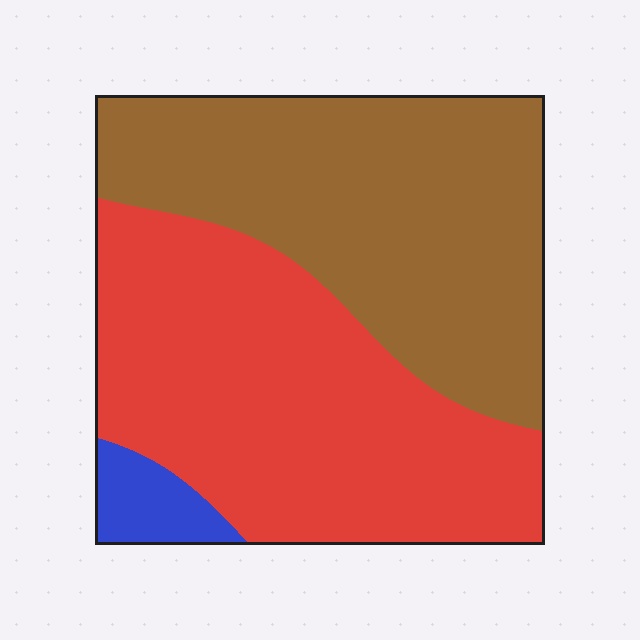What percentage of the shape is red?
Red takes up between a quarter and a half of the shape.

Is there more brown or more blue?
Brown.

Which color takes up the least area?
Blue, at roughly 5%.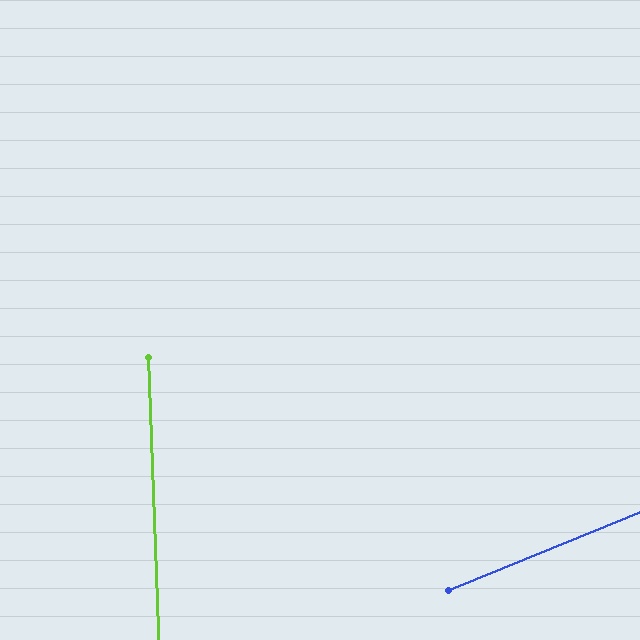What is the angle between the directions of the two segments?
Approximately 70 degrees.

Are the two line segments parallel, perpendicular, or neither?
Neither parallel nor perpendicular — they differ by about 70°.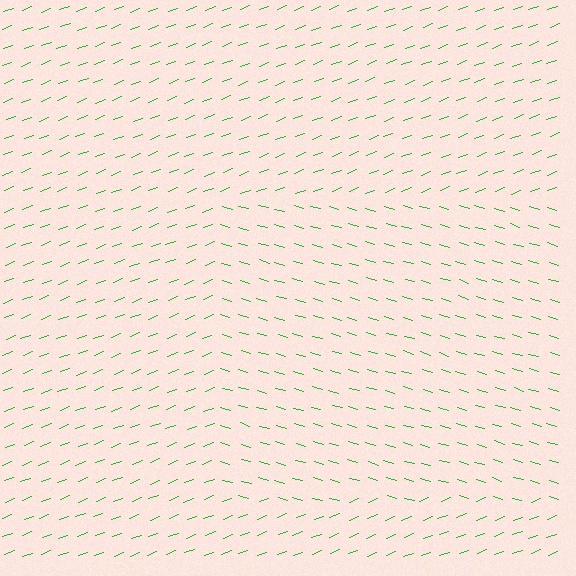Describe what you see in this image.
The image is filled with small green line segments. A rectangle region in the image has lines oriented differently from the surrounding lines, creating a visible texture boundary.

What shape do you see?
I see a rectangle.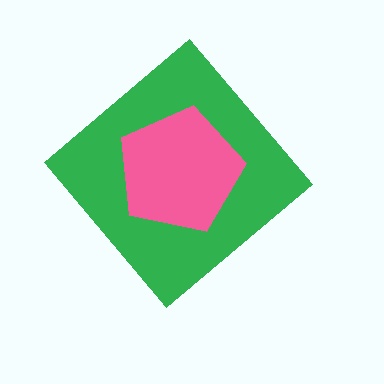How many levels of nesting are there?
2.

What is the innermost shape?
The pink pentagon.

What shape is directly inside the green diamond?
The pink pentagon.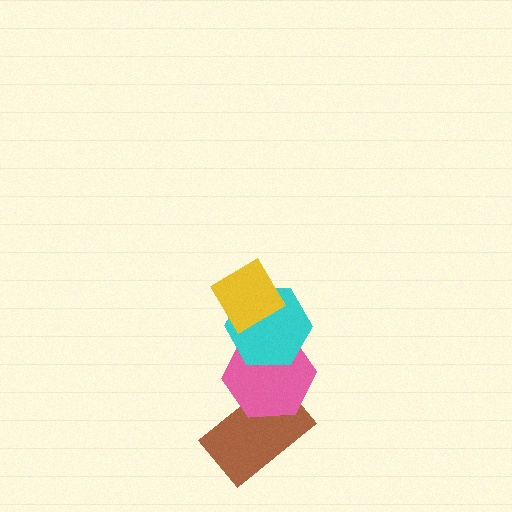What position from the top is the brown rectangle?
The brown rectangle is 4th from the top.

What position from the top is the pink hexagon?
The pink hexagon is 3rd from the top.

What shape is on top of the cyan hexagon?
The yellow diamond is on top of the cyan hexagon.